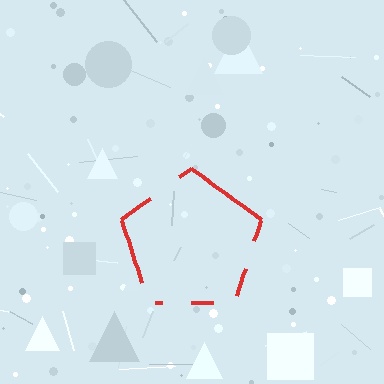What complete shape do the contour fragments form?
The contour fragments form a pentagon.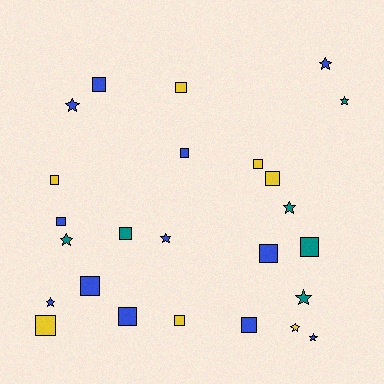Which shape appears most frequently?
Square, with 15 objects.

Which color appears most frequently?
Blue, with 12 objects.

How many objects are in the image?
There are 25 objects.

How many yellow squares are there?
There are 6 yellow squares.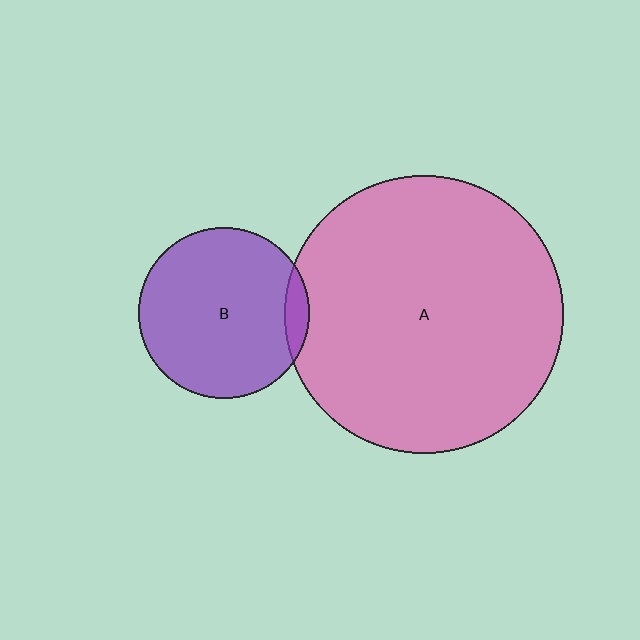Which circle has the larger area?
Circle A (pink).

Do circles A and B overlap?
Yes.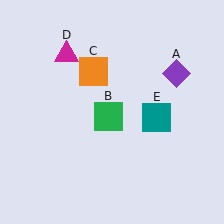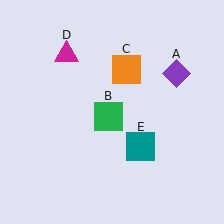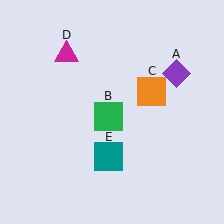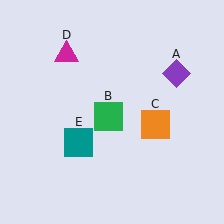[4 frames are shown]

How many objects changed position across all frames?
2 objects changed position: orange square (object C), teal square (object E).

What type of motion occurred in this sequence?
The orange square (object C), teal square (object E) rotated clockwise around the center of the scene.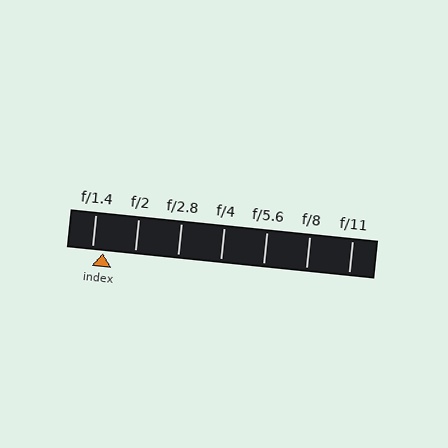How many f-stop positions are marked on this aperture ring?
There are 7 f-stop positions marked.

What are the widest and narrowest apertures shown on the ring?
The widest aperture shown is f/1.4 and the narrowest is f/11.